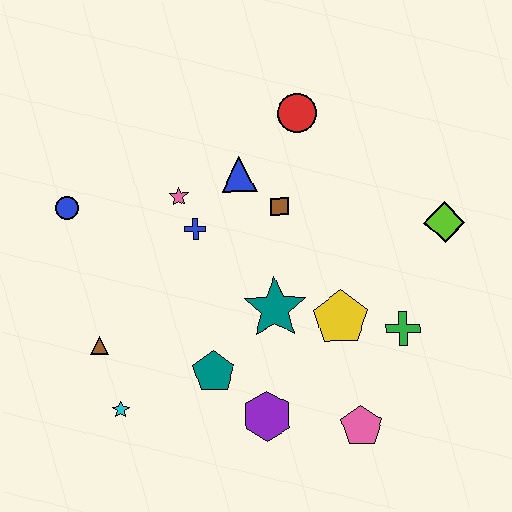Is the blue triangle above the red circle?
No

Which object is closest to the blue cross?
The pink star is closest to the blue cross.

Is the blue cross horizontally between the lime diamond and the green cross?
No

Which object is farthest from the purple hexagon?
The red circle is farthest from the purple hexagon.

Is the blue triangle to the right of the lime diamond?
No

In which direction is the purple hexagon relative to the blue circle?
The purple hexagon is below the blue circle.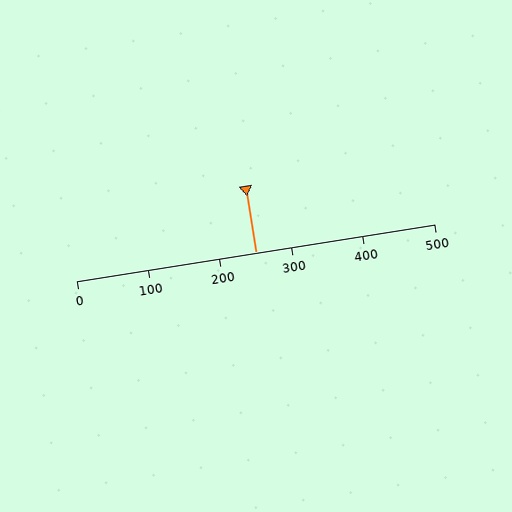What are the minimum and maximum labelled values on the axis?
The axis runs from 0 to 500.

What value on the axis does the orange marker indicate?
The marker indicates approximately 250.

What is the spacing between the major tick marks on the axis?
The major ticks are spaced 100 apart.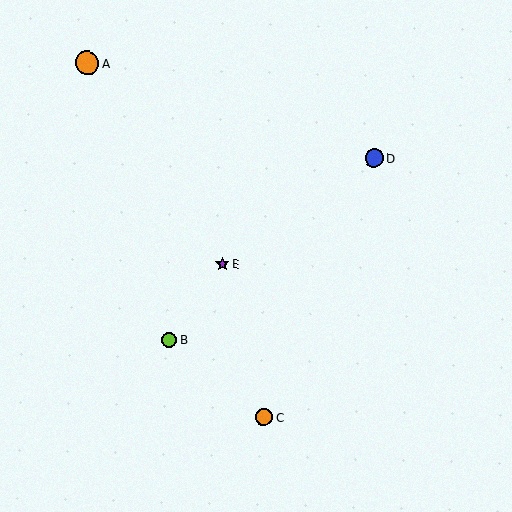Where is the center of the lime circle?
The center of the lime circle is at (169, 340).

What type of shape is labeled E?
Shape E is a purple star.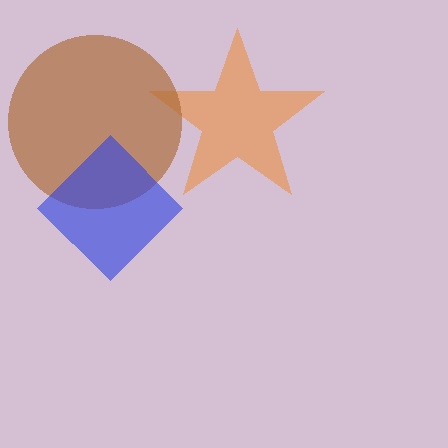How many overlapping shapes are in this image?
There are 3 overlapping shapes in the image.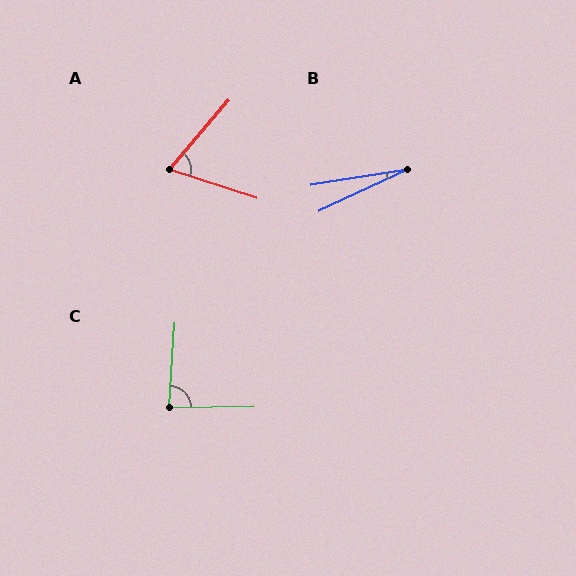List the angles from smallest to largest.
B (16°), A (68°), C (86°).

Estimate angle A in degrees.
Approximately 68 degrees.